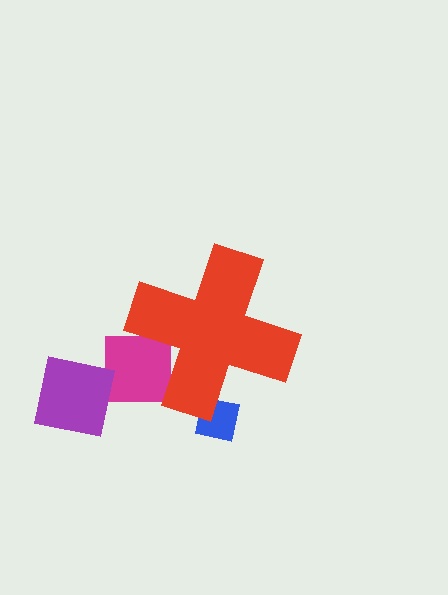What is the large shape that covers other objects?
A red cross.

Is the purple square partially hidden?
No, the purple square is fully visible.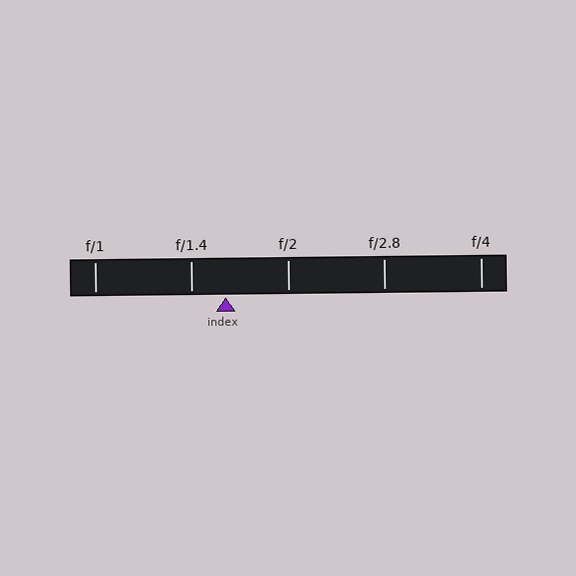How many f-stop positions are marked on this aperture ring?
There are 5 f-stop positions marked.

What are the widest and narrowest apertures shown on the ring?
The widest aperture shown is f/1 and the narrowest is f/4.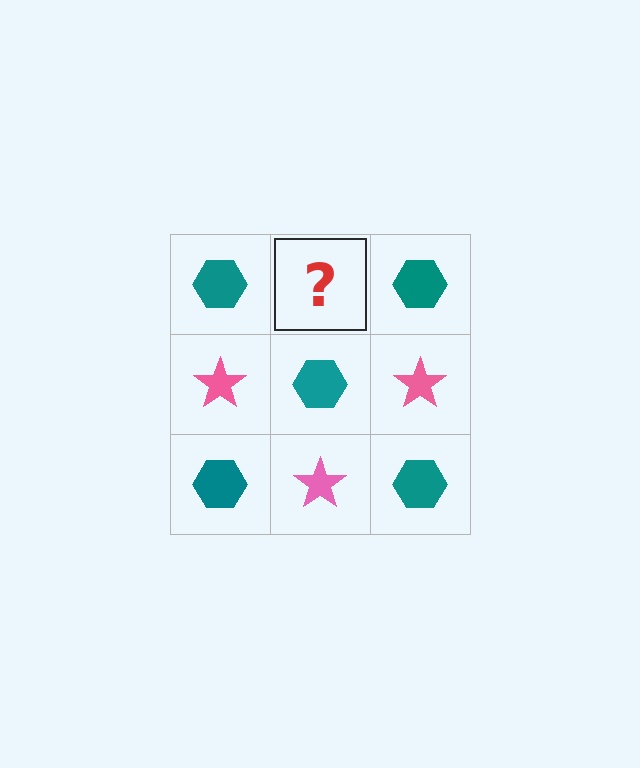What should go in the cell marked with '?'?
The missing cell should contain a pink star.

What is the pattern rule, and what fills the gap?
The rule is that it alternates teal hexagon and pink star in a checkerboard pattern. The gap should be filled with a pink star.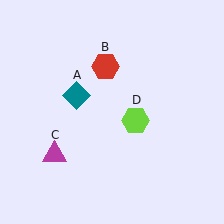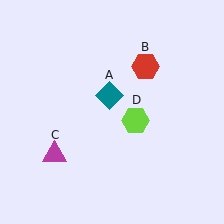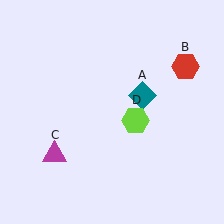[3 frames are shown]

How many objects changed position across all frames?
2 objects changed position: teal diamond (object A), red hexagon (object B).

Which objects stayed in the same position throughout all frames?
Magenta triangle (object C) and lime hexagon (object D) remained stationary.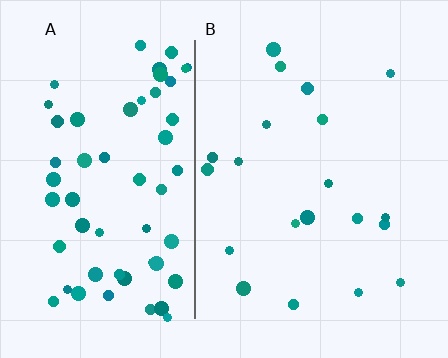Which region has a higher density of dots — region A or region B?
A (the left).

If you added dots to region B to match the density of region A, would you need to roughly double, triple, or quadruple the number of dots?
Approximately triple.